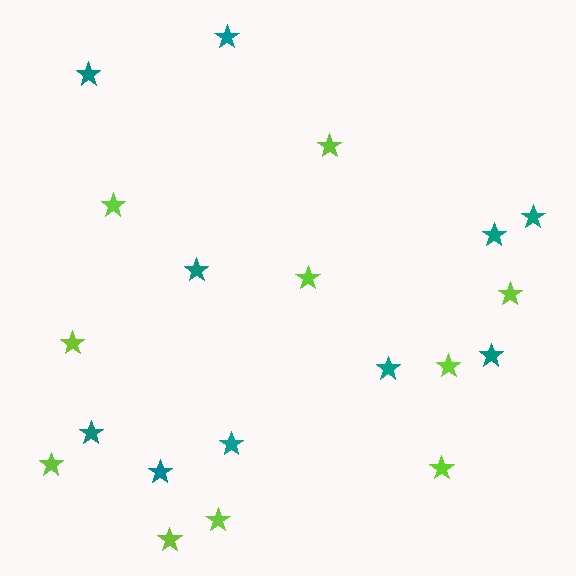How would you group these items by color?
There are 2 groups: one group of teal stars (10) and one group of lime stars (10).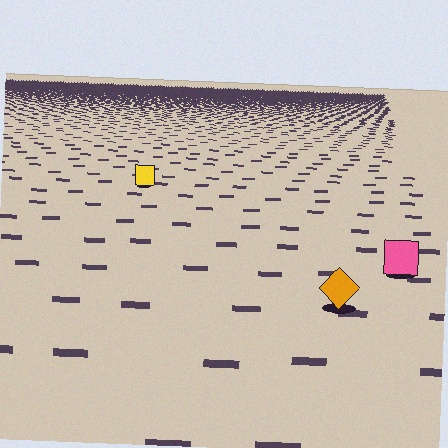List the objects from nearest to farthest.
From nearest to farthest: the orange diamond, the pink square, the yellow square.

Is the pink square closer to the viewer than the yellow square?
Yes. The pink square is closer — you can tell from the texture gradient: the ground texture is coarser near it.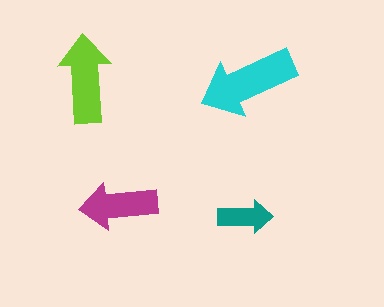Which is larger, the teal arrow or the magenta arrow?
The magenta one.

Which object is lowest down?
The teal arrow is bottommost.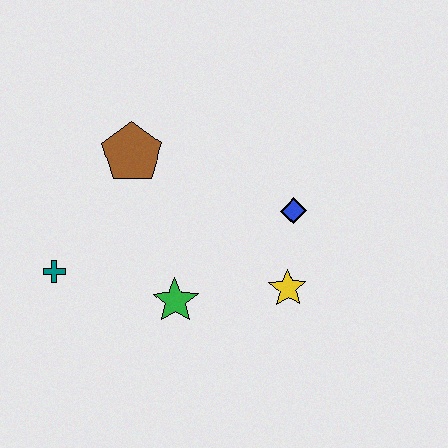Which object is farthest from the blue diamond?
The teal cross is farthest from the blue diamond.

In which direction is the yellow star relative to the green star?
The yellow star is to the right of the green star.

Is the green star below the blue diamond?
Yes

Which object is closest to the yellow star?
The blue diamond is closest to the yellow star.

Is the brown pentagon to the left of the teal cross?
No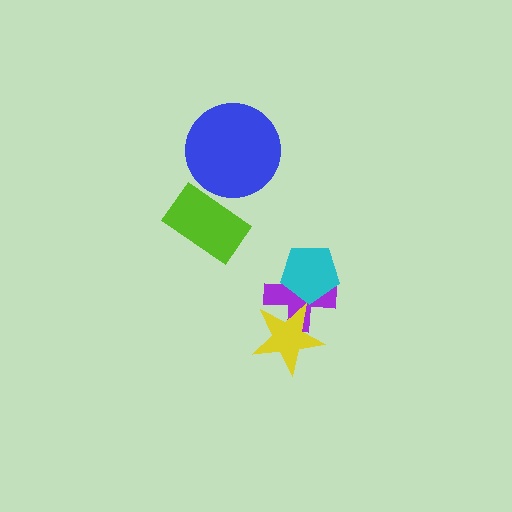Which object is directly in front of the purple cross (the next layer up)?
The yellow star is directly in front of the purple cross.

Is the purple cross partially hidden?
Yes, it is partially covered by another shape.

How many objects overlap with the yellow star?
1 object overlaps with the yellow star.